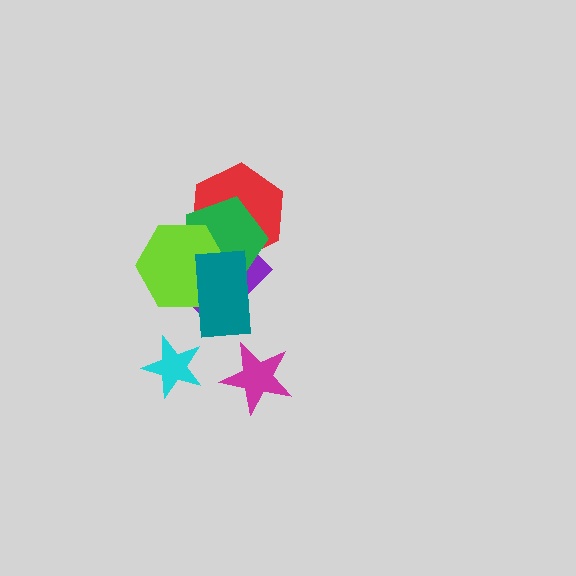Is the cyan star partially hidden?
No, no other shape covers it.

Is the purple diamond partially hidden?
Yes, it is partially covered by another shape.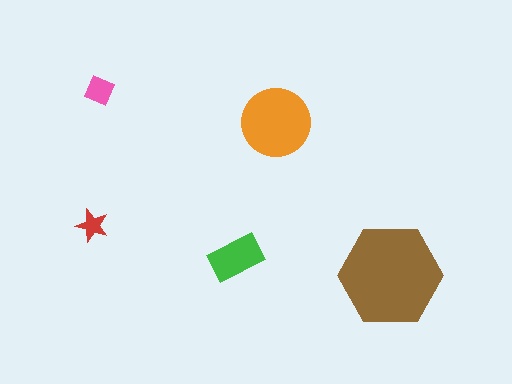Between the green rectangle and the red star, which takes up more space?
The green rectangle.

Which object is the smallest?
The red star.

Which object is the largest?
The brown hexagon.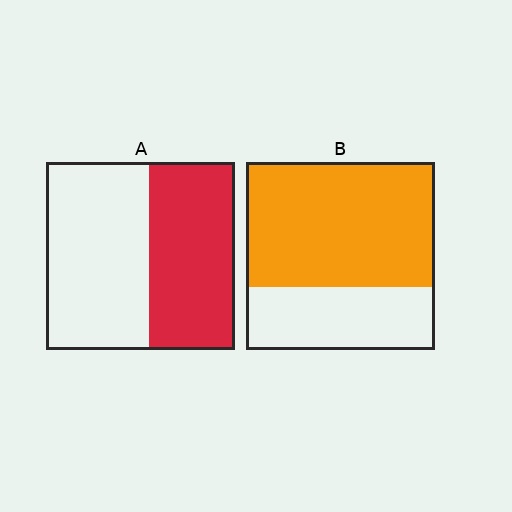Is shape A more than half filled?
No.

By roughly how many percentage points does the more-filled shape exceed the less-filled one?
By roughly 20 percentage points (B over A).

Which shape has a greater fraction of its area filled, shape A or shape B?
Shape B.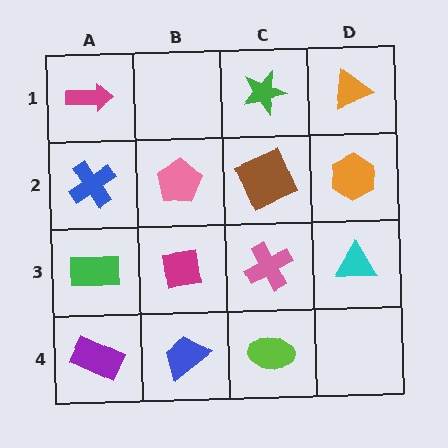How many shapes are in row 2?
4 shapes.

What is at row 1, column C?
A green star.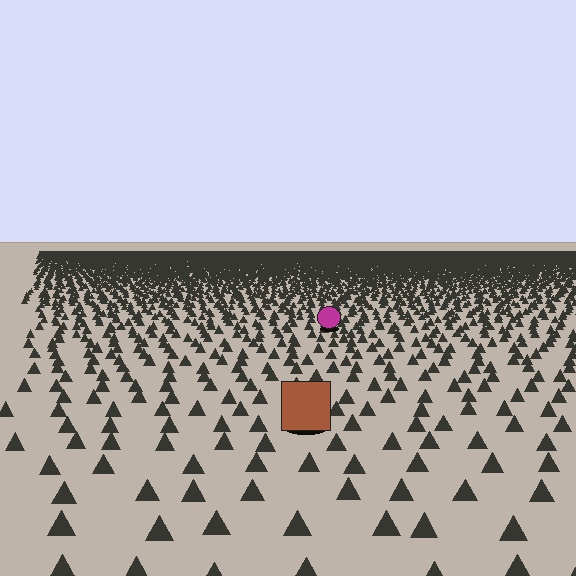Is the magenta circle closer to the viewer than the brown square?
No. The brown square is closer — you can tell from the texture gradient: the ground texture is coarser near it.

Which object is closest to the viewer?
The brown square is closest. The texture marks near it are larger and more spread out.